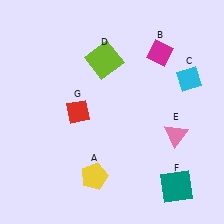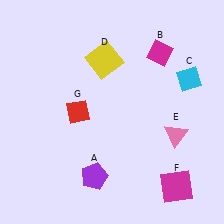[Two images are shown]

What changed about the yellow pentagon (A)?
In Image 1, A is yellow. In Image 2, it changed to purple.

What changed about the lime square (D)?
In Image 1, D is lime. In Image 2, it changed to yellow.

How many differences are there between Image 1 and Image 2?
There are 3 differences between the two images.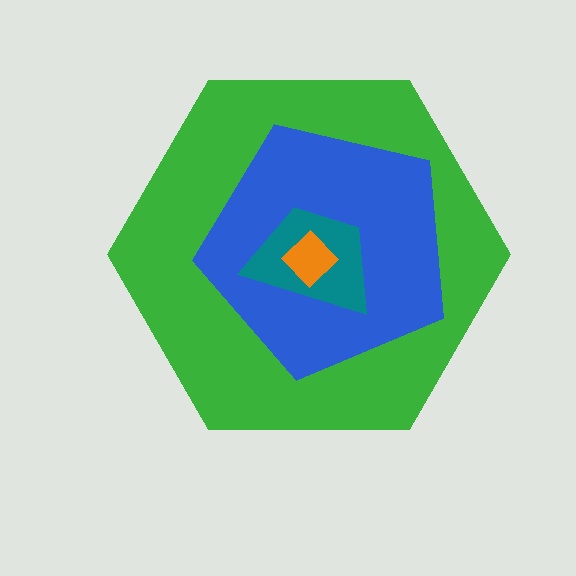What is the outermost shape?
The green hexagon.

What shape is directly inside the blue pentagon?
The teal trapezoid.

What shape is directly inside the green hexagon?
The blue pentagon.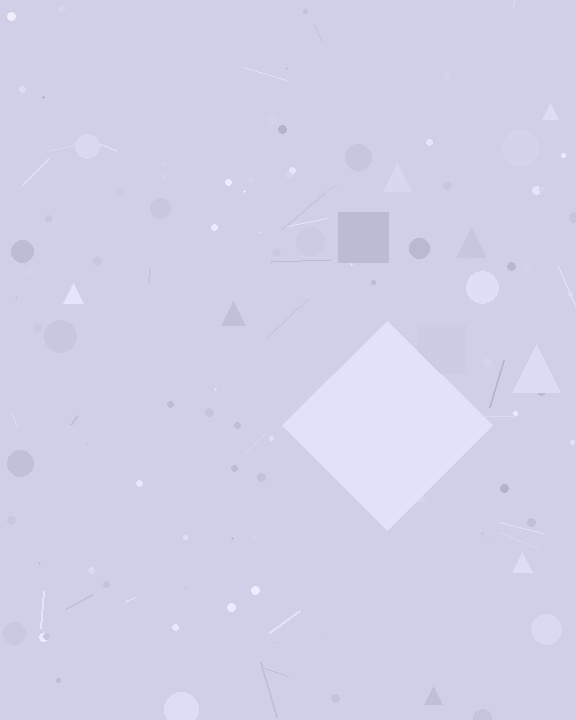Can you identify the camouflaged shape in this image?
The camouflaged shape is a diamond.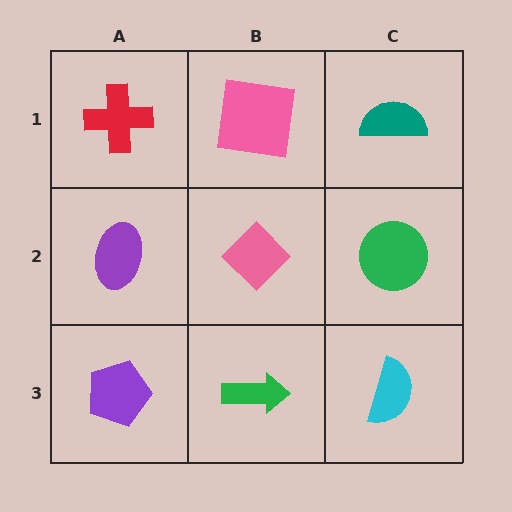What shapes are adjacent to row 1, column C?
A green circle (row 2, column C), a pink square (row 1, column B).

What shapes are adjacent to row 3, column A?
A purple ellipse (row 2, column A), a green arrow (row 3, column B).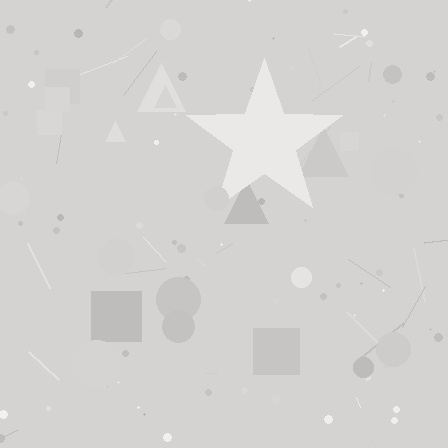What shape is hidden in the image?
A star is hidden in the image.